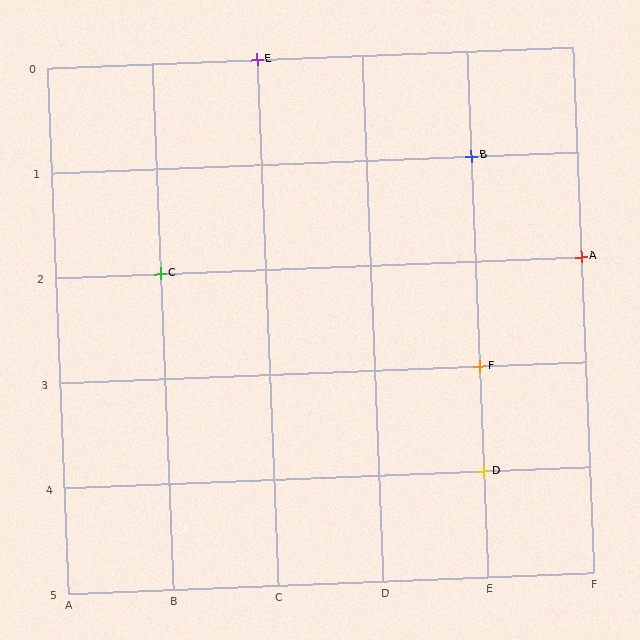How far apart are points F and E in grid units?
Points F and E are 2 columns and 3 rows apart (about 3.6 grid units diagonally).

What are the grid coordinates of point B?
Point B is at grid coordinates (E, 1).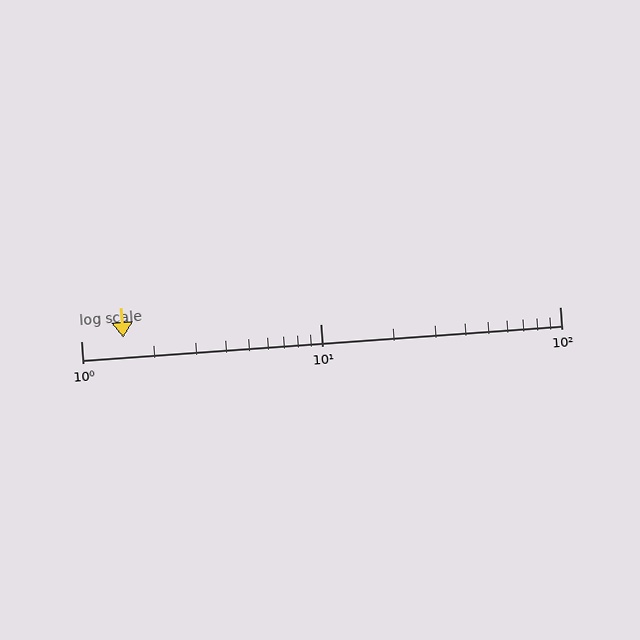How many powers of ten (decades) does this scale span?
The scale spans 2 decades, from 1 to 100.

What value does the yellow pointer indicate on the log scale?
The pointer indicates approximately 1.5.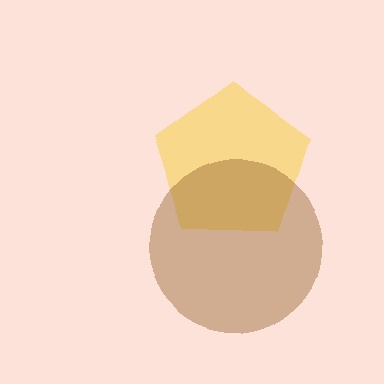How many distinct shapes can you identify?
There are 2 distinct shapes: a yellow pentagon, a brown circle.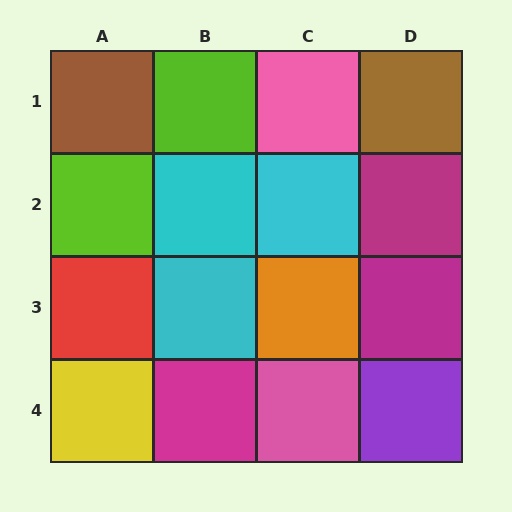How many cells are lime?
2 cells are lime.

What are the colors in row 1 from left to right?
Brown, lime, pink, brown.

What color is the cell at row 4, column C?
Pink.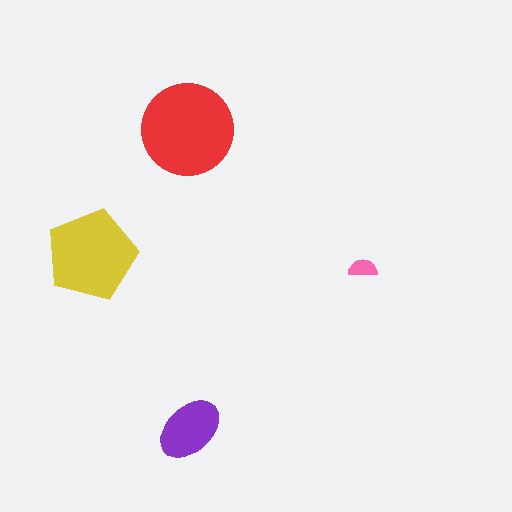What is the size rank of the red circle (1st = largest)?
1st.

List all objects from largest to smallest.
The red circle, the yellow pentagon, the purple ellipse, the pink semicircle.